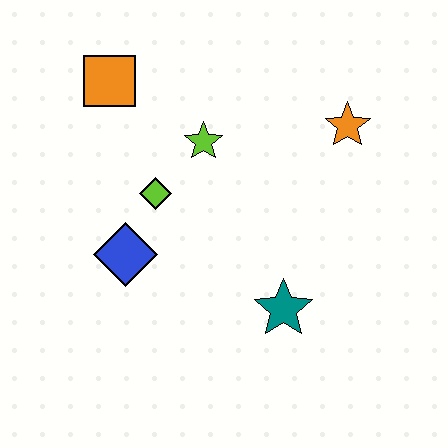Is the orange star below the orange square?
Yes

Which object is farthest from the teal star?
The orange square is farthest from the teal star.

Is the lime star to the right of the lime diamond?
Yes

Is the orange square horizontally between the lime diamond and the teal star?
No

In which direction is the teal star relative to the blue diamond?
The teal star is to the right of the blue diamond.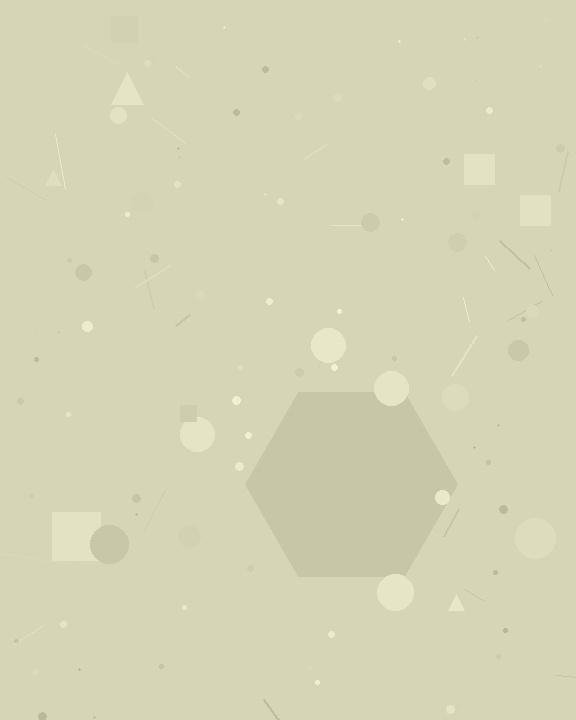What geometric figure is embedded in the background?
A hexagon is embedded in the background.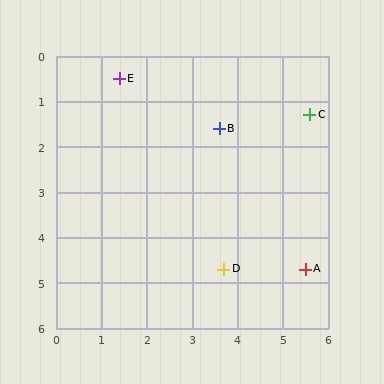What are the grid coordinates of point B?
Point B is at approximately (3.6, 1.6).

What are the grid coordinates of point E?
Point E is at approximately (1.4, 0.5).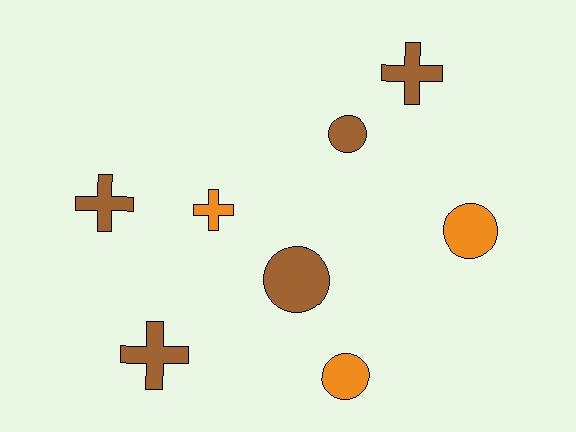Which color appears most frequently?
Brown, with 5 objects.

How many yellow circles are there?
There are no yellow circles.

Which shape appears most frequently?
Cross, with 4 objects.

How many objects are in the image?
There are 8 objects.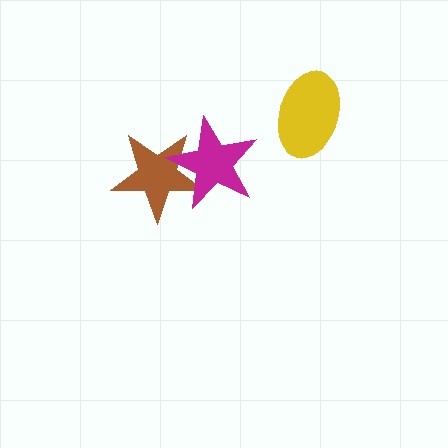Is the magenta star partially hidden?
No, no other shape covers it.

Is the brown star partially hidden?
Yes, it is partially covered by another shape.